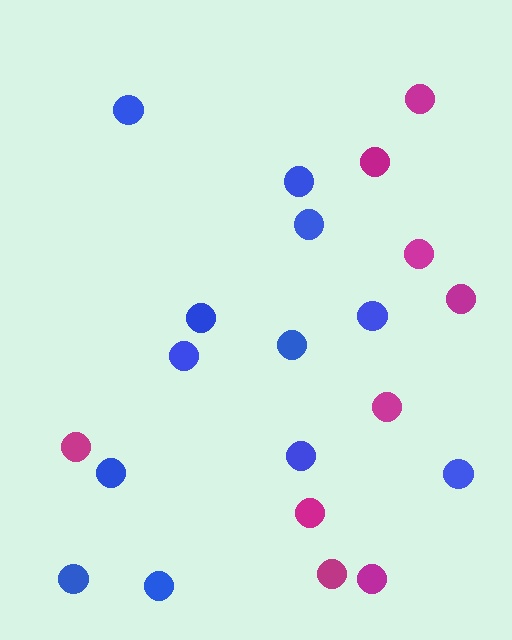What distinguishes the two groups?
There are 2 groups: one group of magenta circles (9) and one group of blue circles (12).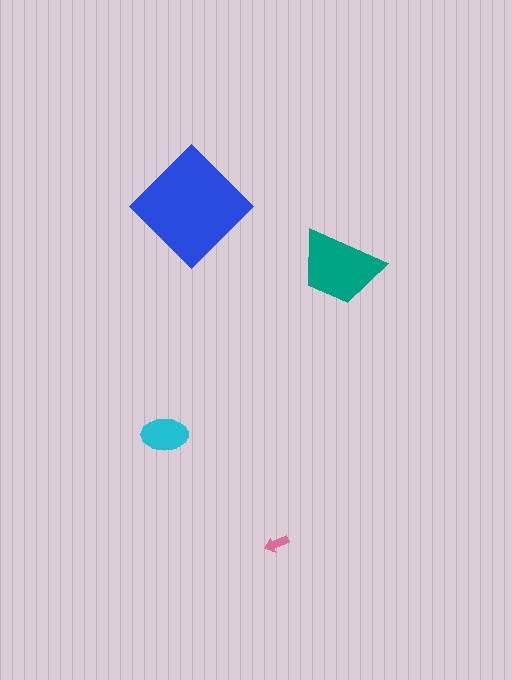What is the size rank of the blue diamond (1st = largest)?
1st.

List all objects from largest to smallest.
The blue diamond, the teal trapezoid, the cyan ellipse, the pink arrow.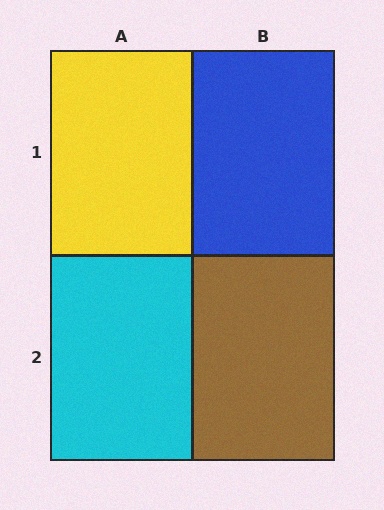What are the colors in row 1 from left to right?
Yellow, blue.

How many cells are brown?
1 cell is brown.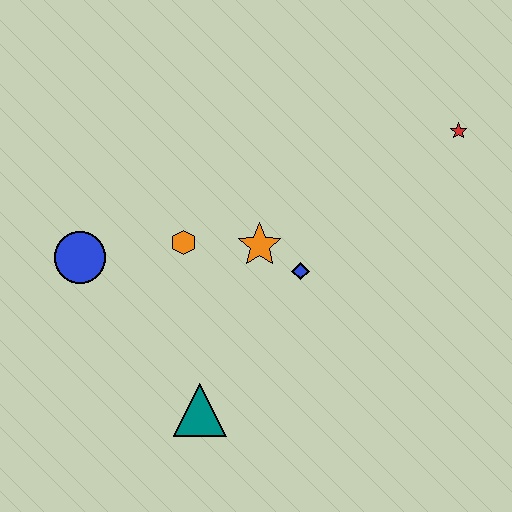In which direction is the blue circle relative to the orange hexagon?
The blue circle is to the left of the orange hexagon.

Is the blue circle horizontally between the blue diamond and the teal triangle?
No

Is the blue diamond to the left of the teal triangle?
No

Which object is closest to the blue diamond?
The orange star is closest to the blue diamond.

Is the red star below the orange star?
No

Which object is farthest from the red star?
The blue circle is farthest from the red star.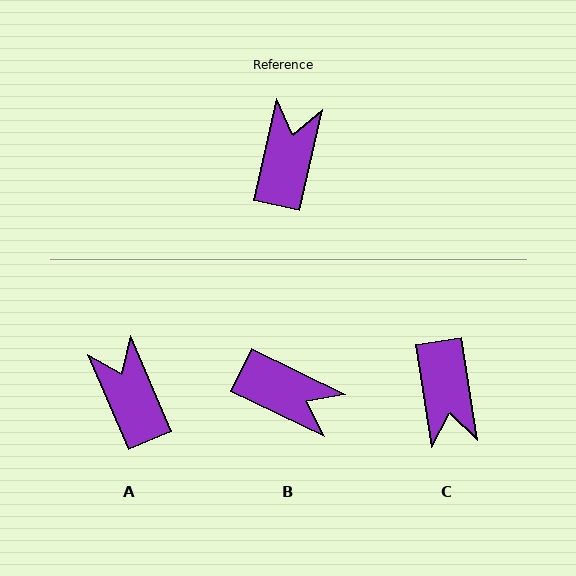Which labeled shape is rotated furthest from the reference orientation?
C, about 158 degrees away.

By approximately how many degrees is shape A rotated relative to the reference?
Approximately 36 degrees counter-clockwise.